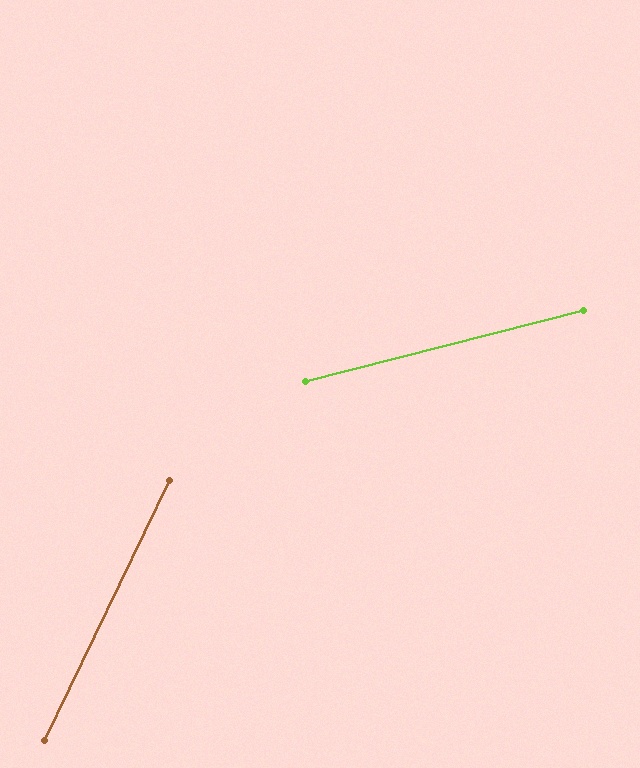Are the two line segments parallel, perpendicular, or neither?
Neither parallel nor perpendicular — they differ by about 50°.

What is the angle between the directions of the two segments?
Approximately 50 degrees.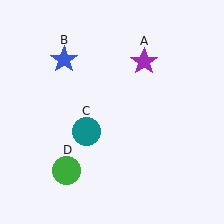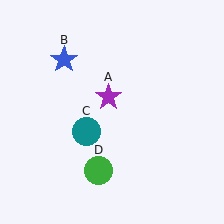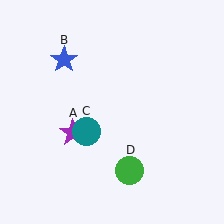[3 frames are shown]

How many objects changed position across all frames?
2 objects changed position: purple star (object A), green circle (object D).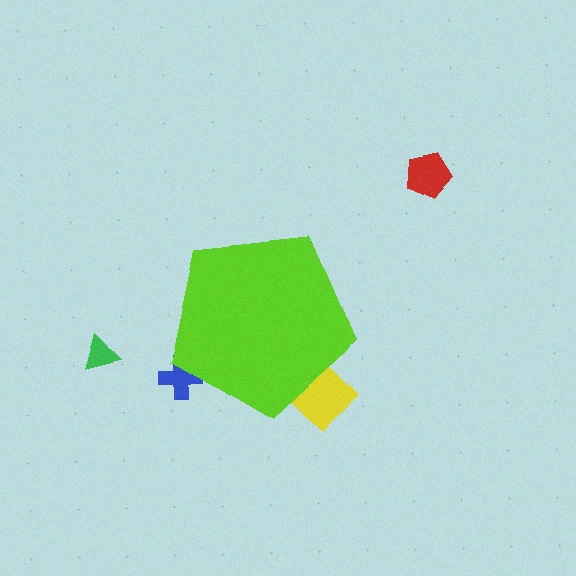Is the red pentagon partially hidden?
No, the red pentagon is fully visible.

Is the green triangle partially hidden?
No, the green triangle is fully visible.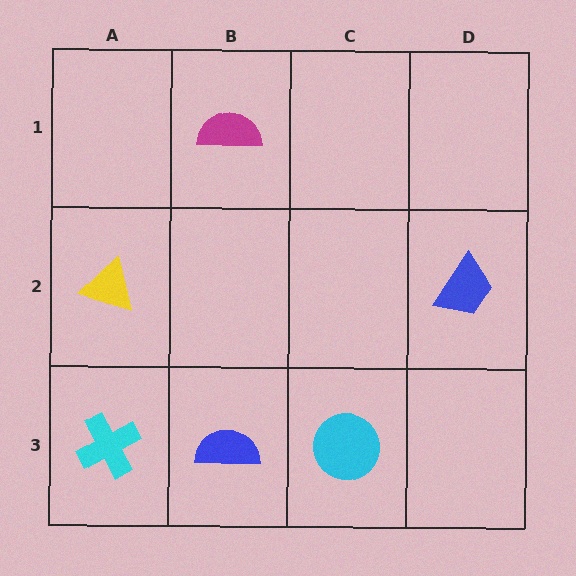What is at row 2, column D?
A blue trapezoid.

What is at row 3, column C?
A cyan circle.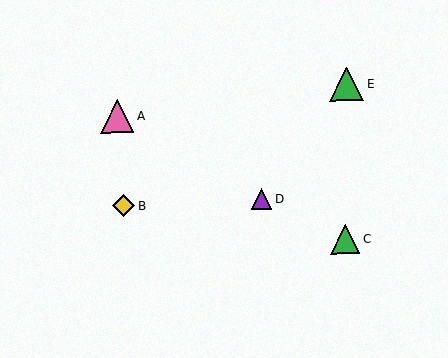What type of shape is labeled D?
Shape D is a purple triangle.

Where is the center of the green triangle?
The center of the green triangle is at (345, 239).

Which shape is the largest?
The green triangle (labeled E) is the largest.